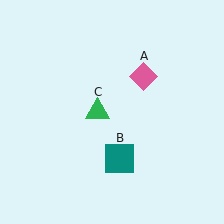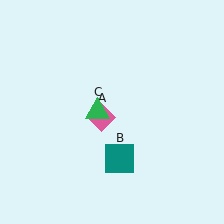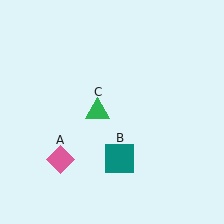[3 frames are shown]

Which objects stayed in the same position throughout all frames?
Teal square (object B) and green triangle (object C) remained stationary.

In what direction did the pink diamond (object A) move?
The pink diamond (object A) moved down and to the left.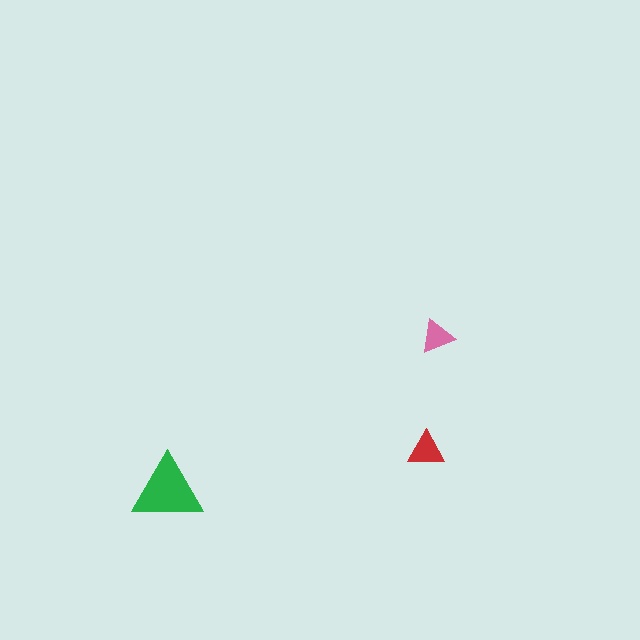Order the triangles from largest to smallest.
the green one, the red one, the pink one.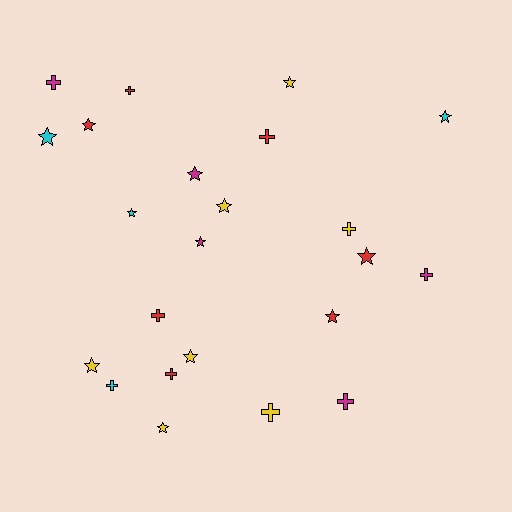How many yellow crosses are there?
There are 2 yellow crosses.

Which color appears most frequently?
Yellow, with 7 objects.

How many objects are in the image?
There are 23 objects.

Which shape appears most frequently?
Star, with 13 objects.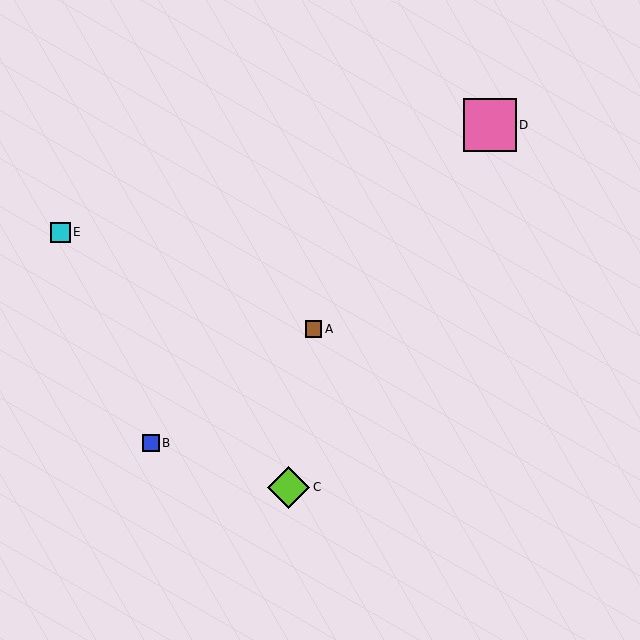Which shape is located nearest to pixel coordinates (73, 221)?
The cyan square (labeled E) at (60, 232) is nearest to that location.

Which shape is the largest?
The pink square (labeled D) is the largest.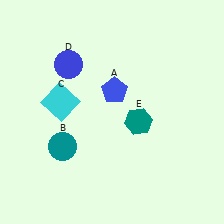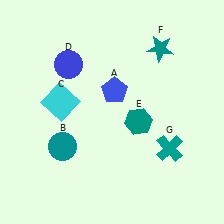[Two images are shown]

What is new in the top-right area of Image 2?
A teal star (F) was added in the top-right area of Image 2.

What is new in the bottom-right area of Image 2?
A teal cross (G) was added in the bottom-right area of Image 2.